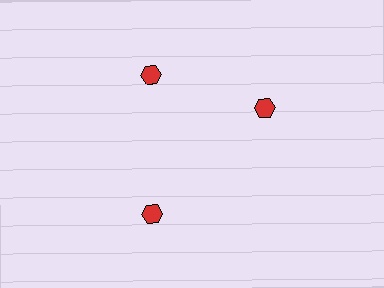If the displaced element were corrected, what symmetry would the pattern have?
It would have 3-fold rotational symmetry — the pattern would map onto itself every 120 degrees.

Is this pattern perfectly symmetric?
No. The 3 red hexagons are arranged in a ring, but one element near the 3 o'clock position is rotated out of alignment along the ring, breaking the 3-fold rotational symmetry.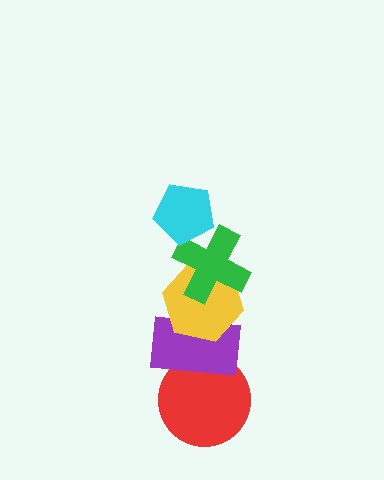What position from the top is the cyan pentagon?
The cyan pentagon is 1st from the top.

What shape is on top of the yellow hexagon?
The green cross is on top of the yellow hexagon.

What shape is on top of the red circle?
The purple rectangle is on top of the red circle.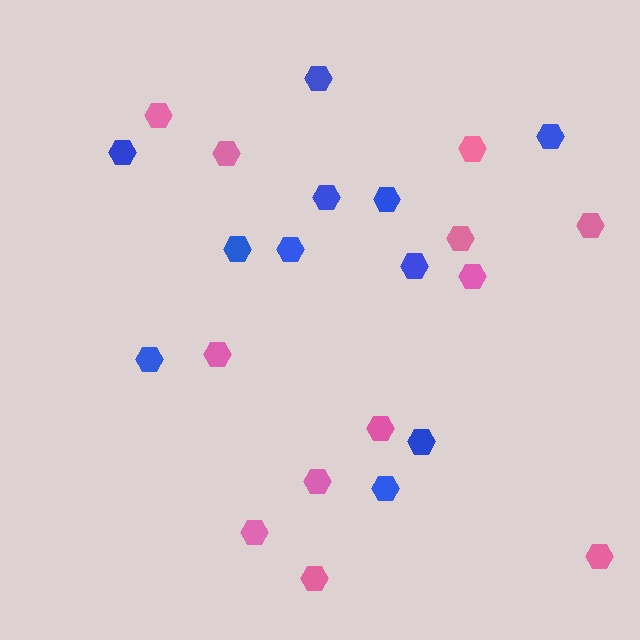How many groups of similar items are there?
There are 2 groups: one group of blue hexagons (11) and one group of pink hexagons (12).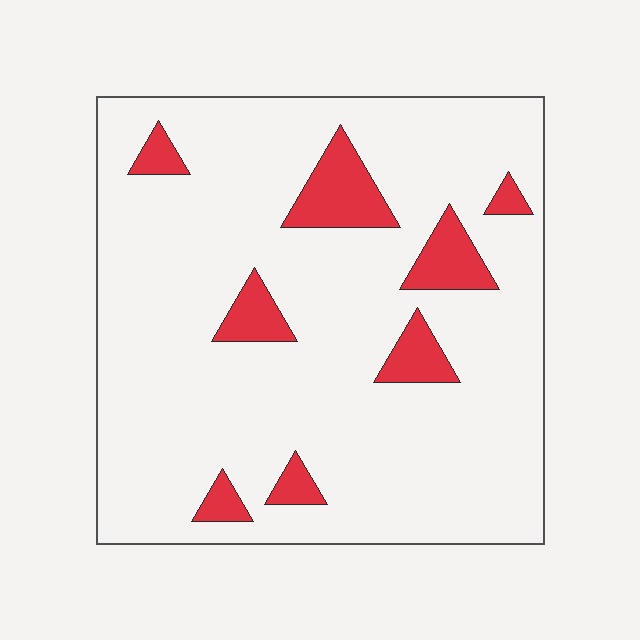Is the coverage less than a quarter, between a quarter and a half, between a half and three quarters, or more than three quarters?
Less than a quarter.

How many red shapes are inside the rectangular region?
8.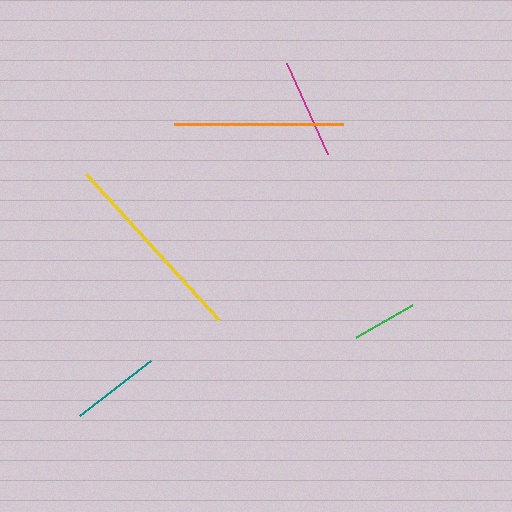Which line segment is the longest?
The yellow line is the longest at approximately 198 pixels.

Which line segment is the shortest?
The green line is the shortest at approximately 64 pixels.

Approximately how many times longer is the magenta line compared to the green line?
The magenta line is approximately 1.6 times the length of the green line.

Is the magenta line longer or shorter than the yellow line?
The yellow line is longer than the magenta line.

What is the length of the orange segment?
The orange segment is approximately 169 pixels long.